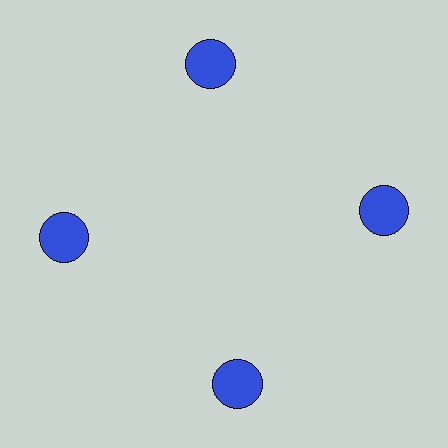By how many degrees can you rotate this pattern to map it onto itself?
The pattern maps onto itself every 90 degrees of rotation.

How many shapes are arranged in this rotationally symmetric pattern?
There are 4 shapes, arranged in 4 groups of 1.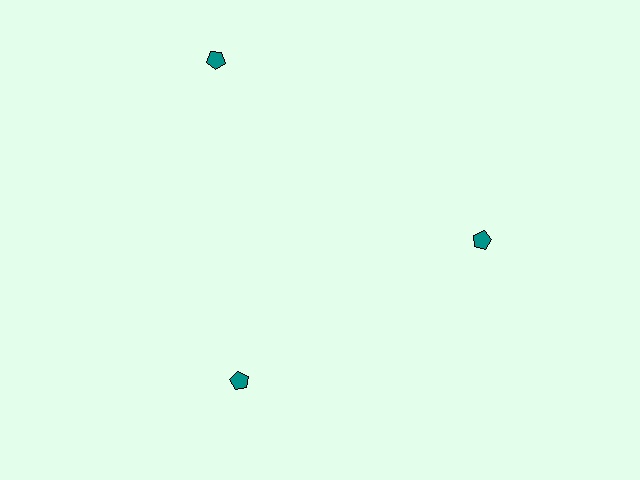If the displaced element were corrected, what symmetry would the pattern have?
It would have 3-fold rotational symmetry — the pattern would map onto itself every 120 degrees.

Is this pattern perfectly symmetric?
No. The 3 teal pentagons are arranged in a ring, but one element near the 11 o'clock position is pushed outward from the center, breaking the 3-fold rotational symmetry.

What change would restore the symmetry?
The symmetry would be restored by moving it inward, back onto the ring so that all 3 pentagons sit at equal angles and equal distance from the center.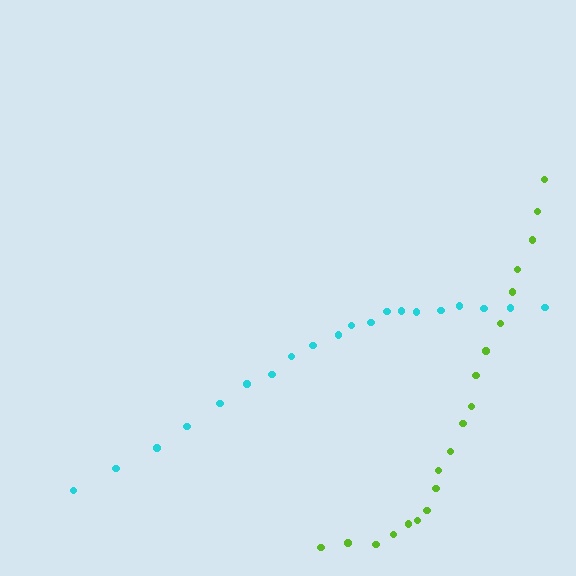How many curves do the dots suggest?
There are 2 distinct paths.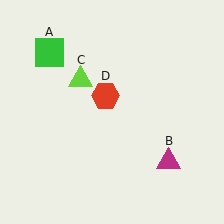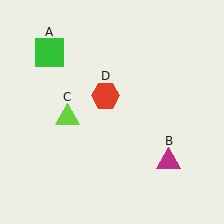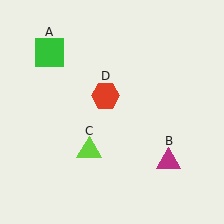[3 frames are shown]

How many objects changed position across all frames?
1 object changed position: lime triangle (object C).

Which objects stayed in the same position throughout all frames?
Green square (object A) and magenta triangle (object B) and red hexagon (object D) remained stationary.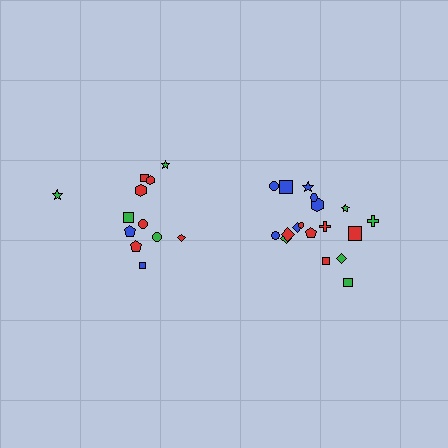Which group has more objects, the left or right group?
The right group.